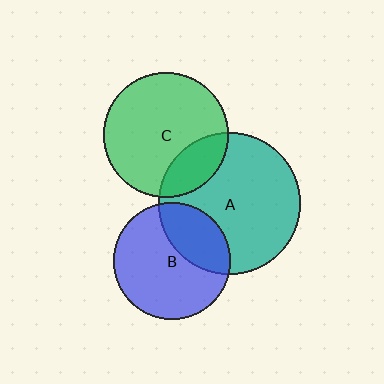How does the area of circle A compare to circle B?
Approximately 1.5 times.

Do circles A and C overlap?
Yes.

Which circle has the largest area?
Circle A (teal).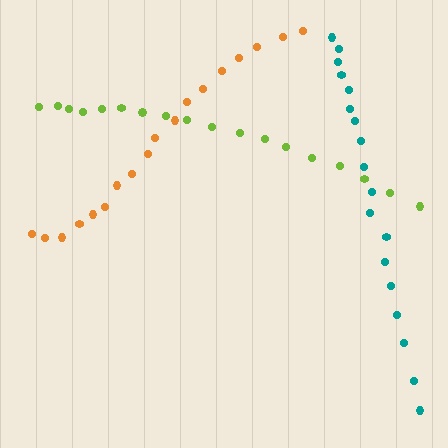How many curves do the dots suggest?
There are 3 distinct paths.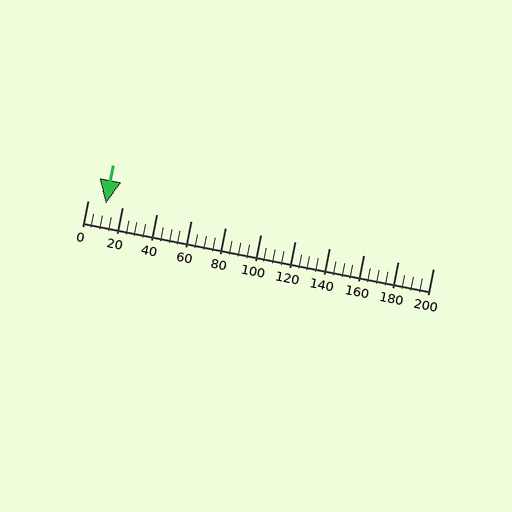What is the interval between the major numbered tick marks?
The major tick marks are spaced 20 units apart.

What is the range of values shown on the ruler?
The ruler shows values from 0 to 200.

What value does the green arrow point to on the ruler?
The green arrow points to approximately 11.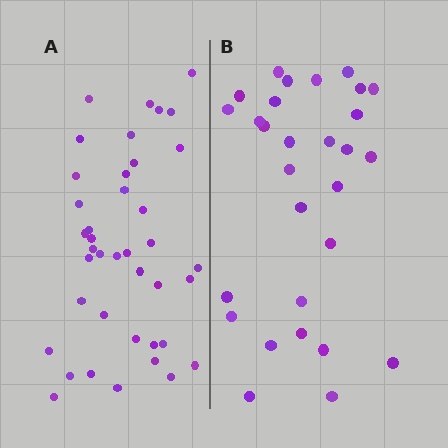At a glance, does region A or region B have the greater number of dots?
Region A (the left region) has more dots.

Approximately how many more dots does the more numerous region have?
Region A has roughly 12 or so more dots than region B.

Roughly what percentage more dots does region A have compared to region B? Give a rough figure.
About 40% more.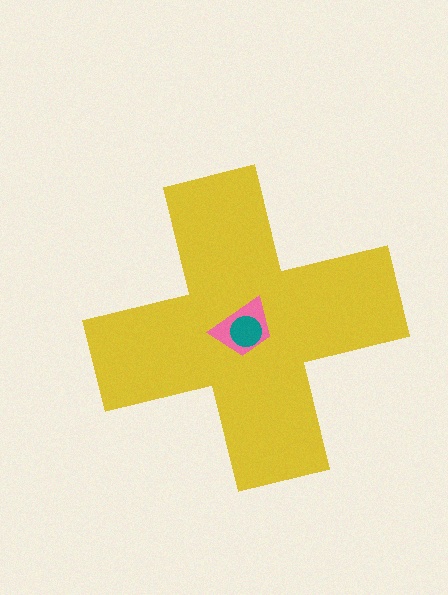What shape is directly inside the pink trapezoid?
The teal circle.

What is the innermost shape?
The teal circle.